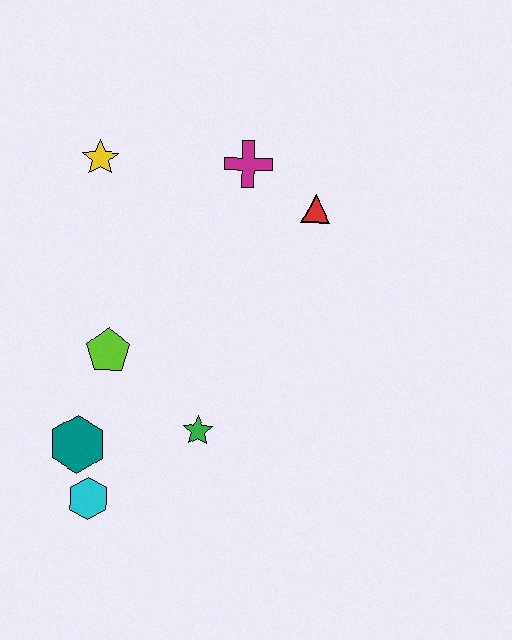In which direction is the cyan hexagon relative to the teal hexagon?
The cyan hexagon is below the teal hexagon.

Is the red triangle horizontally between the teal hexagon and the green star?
No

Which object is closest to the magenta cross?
The red triangle is closest to the magenta cross.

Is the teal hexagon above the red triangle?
No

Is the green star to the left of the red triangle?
Yes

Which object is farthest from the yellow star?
The cyan hexagon is farthest from the yellow star.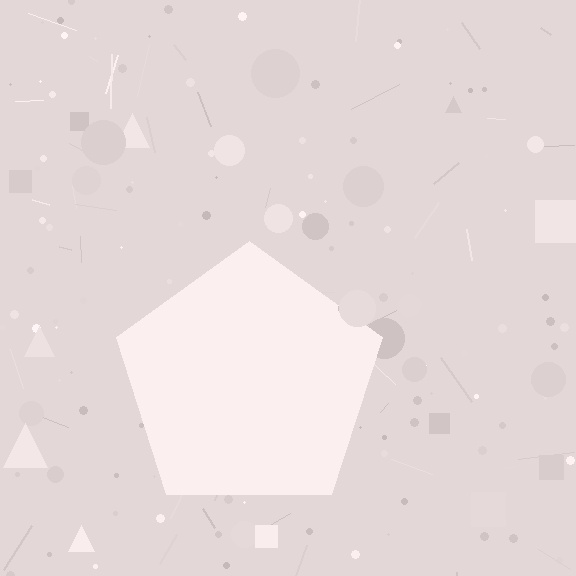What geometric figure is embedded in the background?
A pentagon is embedded in the background.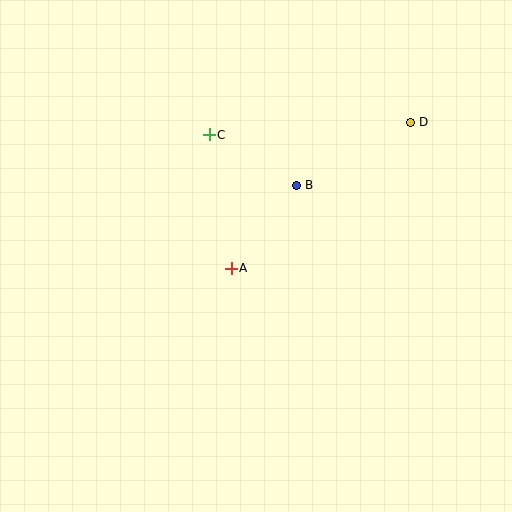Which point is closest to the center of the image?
Point A at (231, 268) is closest to the center.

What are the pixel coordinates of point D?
Point D is at (411, 122).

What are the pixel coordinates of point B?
Point B is at (297, 185).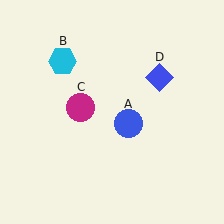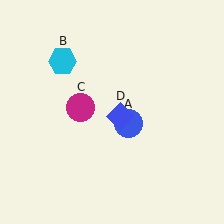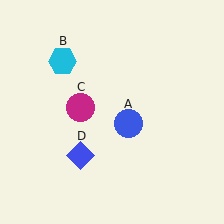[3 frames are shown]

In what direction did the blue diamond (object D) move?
The blue diamond (object D) moved down and to the left.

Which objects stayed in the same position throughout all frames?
Blue circle (object A) and cyan hexagon (object B) and magenta circle (object C) remained stationary.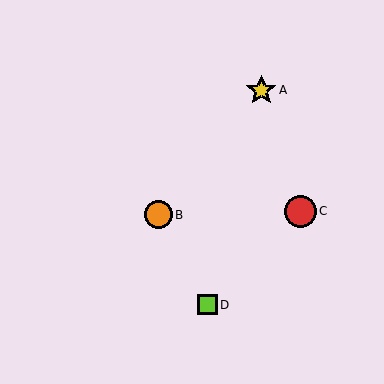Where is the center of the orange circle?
The center of the orange circle is at (159, 215).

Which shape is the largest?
The red circle (labeled C) is the largest.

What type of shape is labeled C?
Shape C is a red circle.